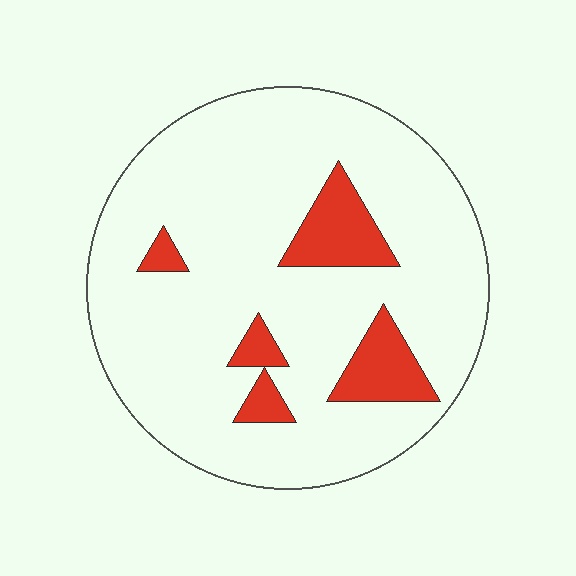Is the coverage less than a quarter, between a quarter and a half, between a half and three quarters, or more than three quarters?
Less than a quarter.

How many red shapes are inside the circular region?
5.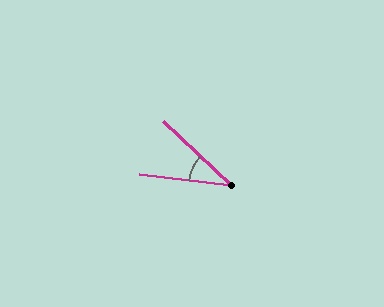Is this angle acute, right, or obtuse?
It is acute.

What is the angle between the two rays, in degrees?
Approximately 36 degrees.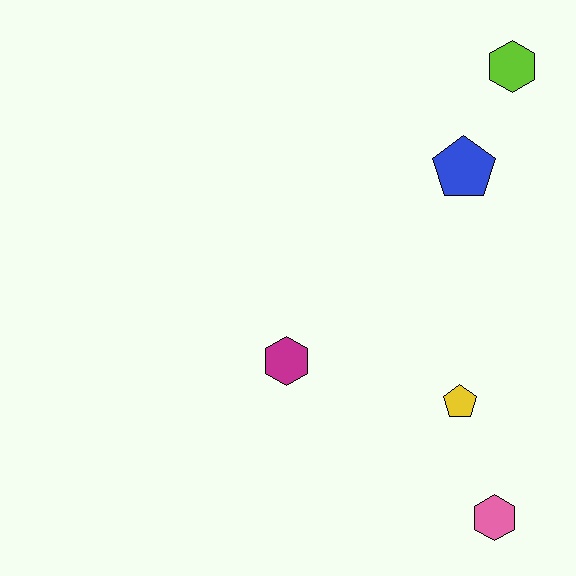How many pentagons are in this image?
There are 2 pentagons.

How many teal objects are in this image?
There are no teal objects.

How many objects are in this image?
There are 5 objects.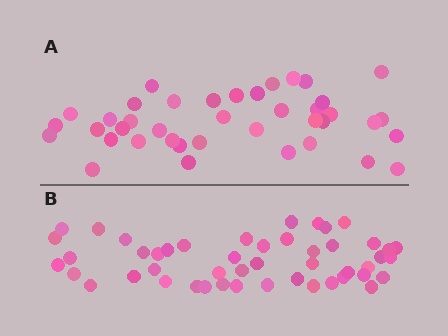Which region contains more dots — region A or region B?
Region B (the bottom region) has more dots.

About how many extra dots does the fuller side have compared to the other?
Region B has roughly 8 or so more dots than region A.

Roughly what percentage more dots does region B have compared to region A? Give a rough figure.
About 20% more.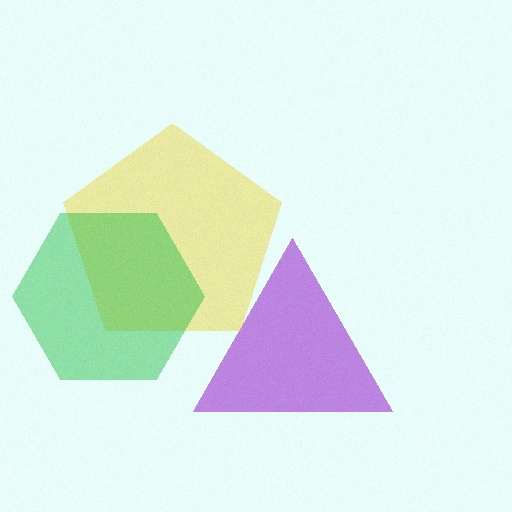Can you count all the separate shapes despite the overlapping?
Yes, there are 3 separate shapes.